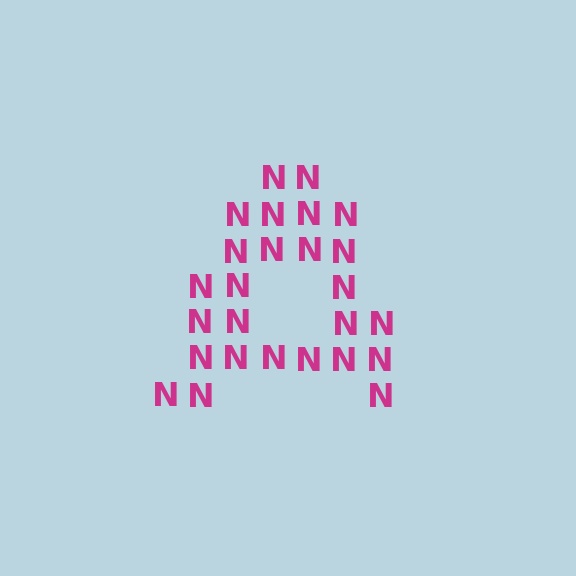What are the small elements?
The small elements are letter N's.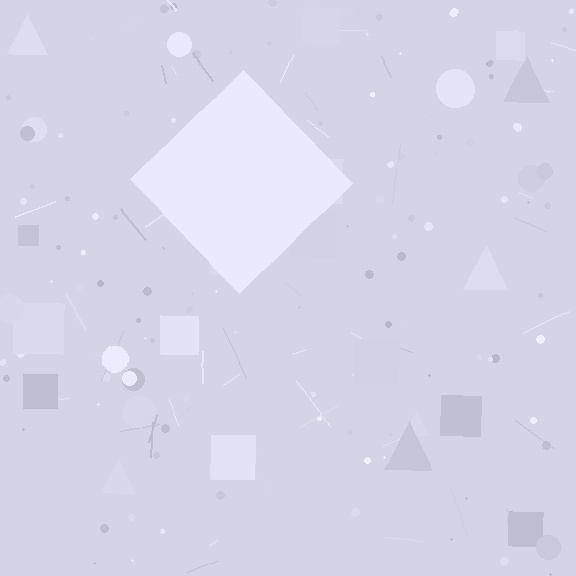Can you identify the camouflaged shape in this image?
The camouflaged shape is a diamond.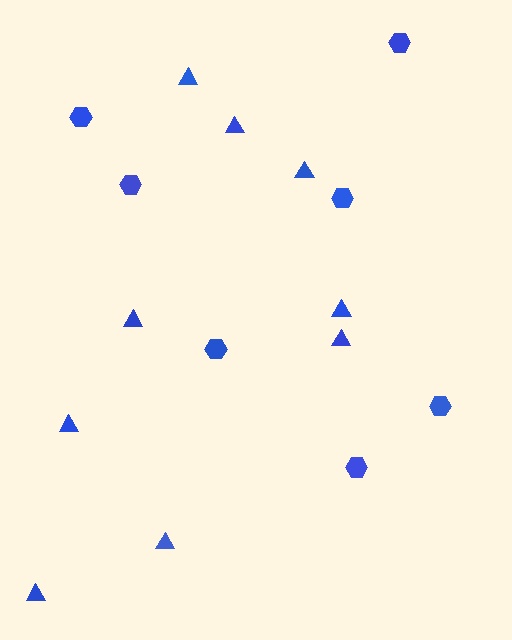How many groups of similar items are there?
There are 2 groups: one group of hexagons (7) and one group of triangles (9).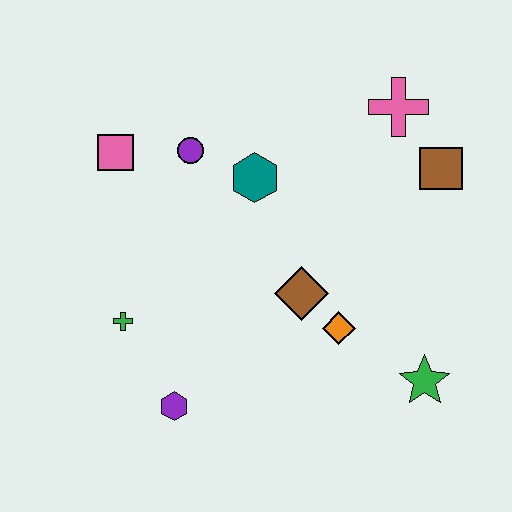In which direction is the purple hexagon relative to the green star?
The purple hexagon is to the left of the green star.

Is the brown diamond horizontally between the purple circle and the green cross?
No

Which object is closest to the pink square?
The purple circle is closest to the pink square.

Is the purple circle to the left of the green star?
Yes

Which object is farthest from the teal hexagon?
The green star is farthest from the teal hexagon.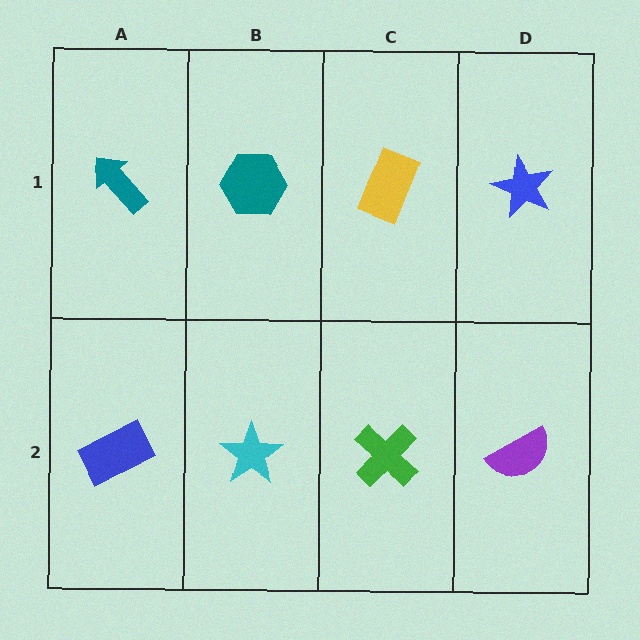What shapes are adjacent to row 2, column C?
A yellow rectangle (row 1, column C), a cyan star (row 2, column B), a purple semicircle (row 2, column D).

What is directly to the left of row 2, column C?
A cyan star.